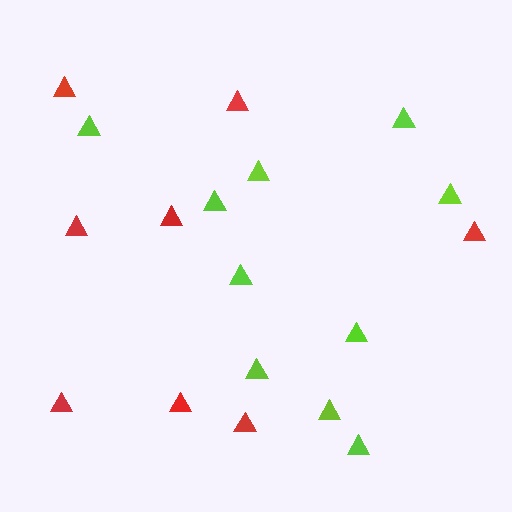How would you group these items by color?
There are 2 groups: one group of lime triangles (10) and one group of red triangles (8).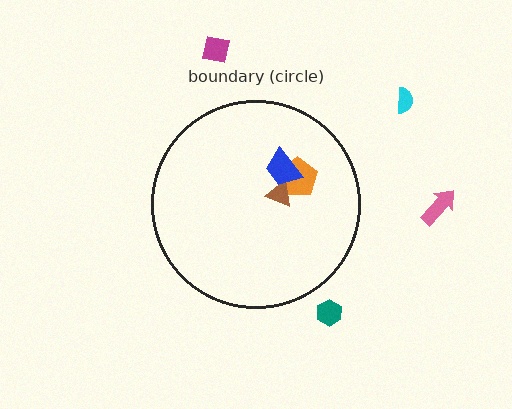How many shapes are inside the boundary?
3 inside, 4 outside.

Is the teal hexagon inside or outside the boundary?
Outside.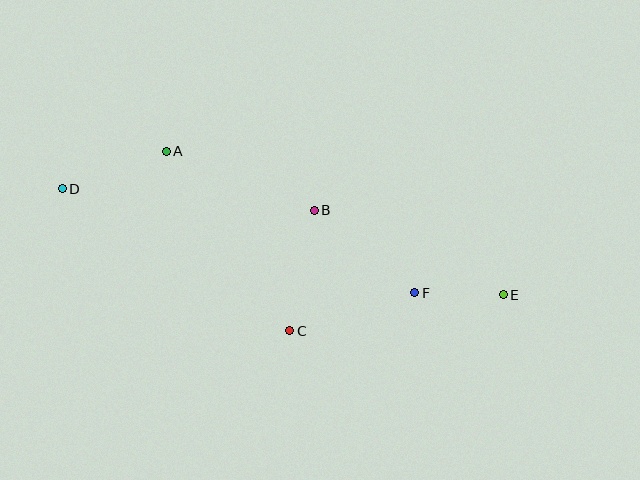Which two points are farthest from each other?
Points D and E are farthest from each other.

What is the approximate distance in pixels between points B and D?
The distance between B and D is approximately 253 pixels.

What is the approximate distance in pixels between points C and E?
The distance between C and E is approximately 216 pixels.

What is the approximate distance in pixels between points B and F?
The distance between B and F is approximately 130 pixels.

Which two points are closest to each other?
Points E and F are closest to each other.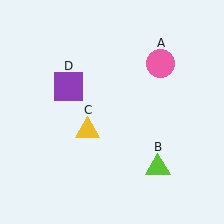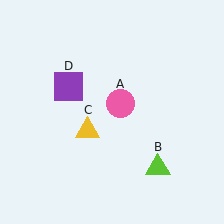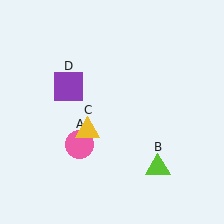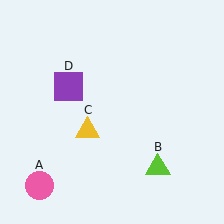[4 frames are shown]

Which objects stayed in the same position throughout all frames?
Lime triangle (object B) and yellow triangle (object C) and purple square (object D) remained stationary.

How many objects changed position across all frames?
1 object changed position: pink circle (object A).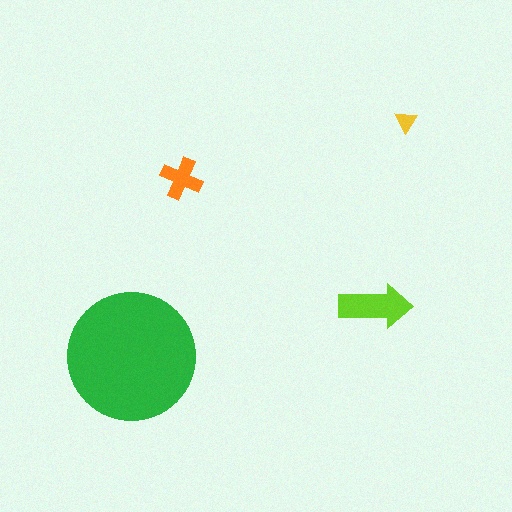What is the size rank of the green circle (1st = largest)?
1st.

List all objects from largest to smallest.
The green circle, the lime arrow, the orange cross, the yellow triangle.